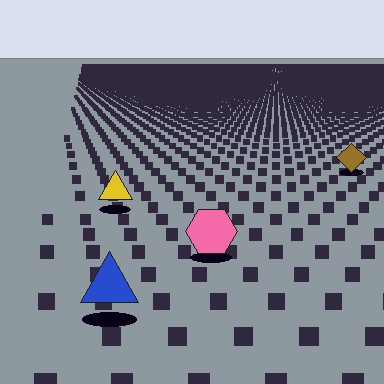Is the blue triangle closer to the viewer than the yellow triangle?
Yes. The blue triangle is closer — you can tell from the texture gradient: the ground texture is coarser near it.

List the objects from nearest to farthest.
From nearest to farthest: the blue triangle, the pink hexagon, the yellow triangle, the brown diamond.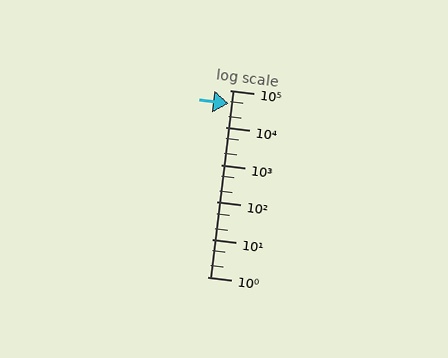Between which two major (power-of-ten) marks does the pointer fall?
The pointer is between 10000 and 100000.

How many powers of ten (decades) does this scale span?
The scale spans 5 decades, from 1 to 100000.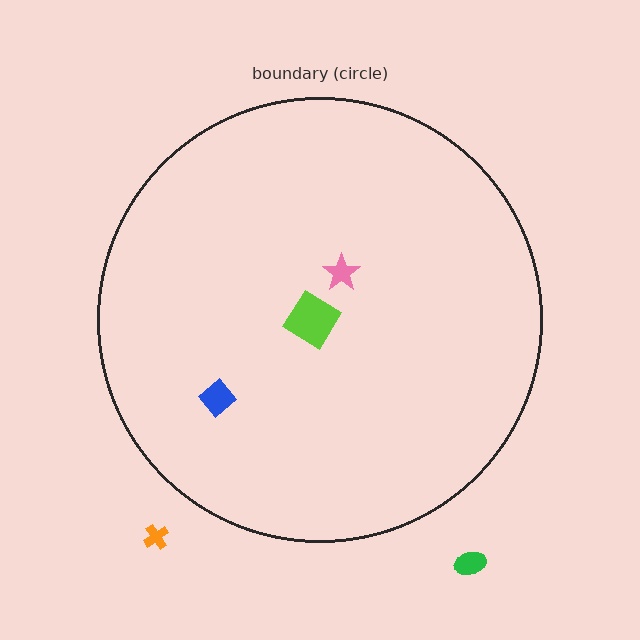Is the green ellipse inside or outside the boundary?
Outside.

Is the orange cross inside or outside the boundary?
Outside.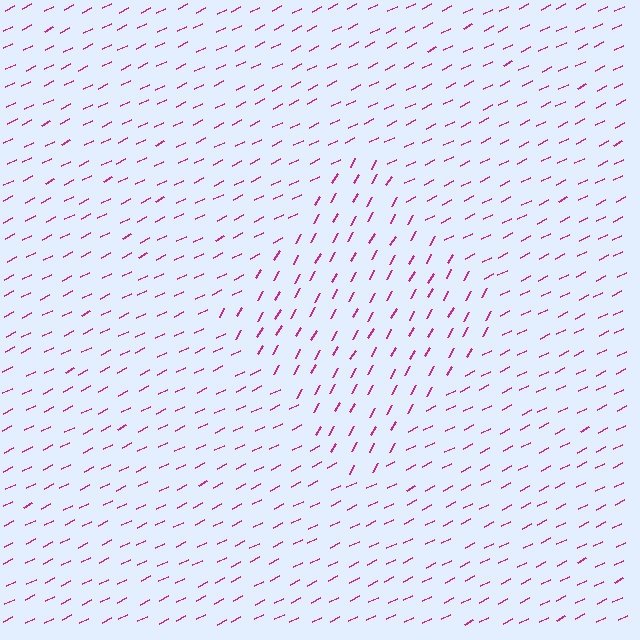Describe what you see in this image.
The image is filled with small magenta line segments. A diamond region in the image has lines oriented differently from the surrounding lines, creating a visible texture boundary.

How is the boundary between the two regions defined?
The boundary is defined purely by a change in line orientation (approximately 34 degrees difference). All lines are the same color and thickness.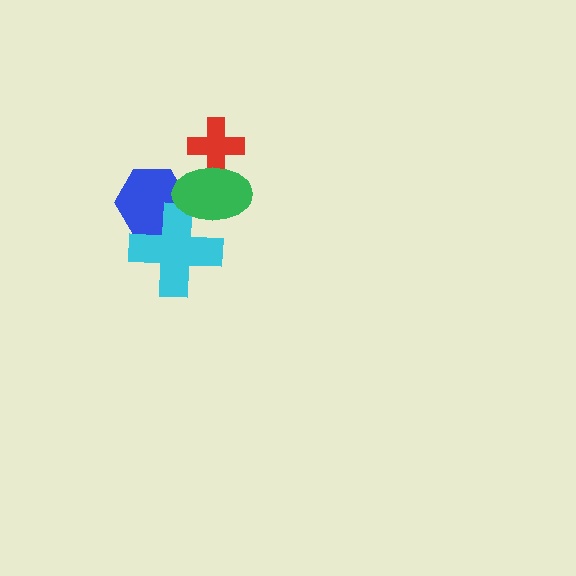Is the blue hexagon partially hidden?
Yes, it is partially covered by another shape.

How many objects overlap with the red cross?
1 object overlaps with the red cross.